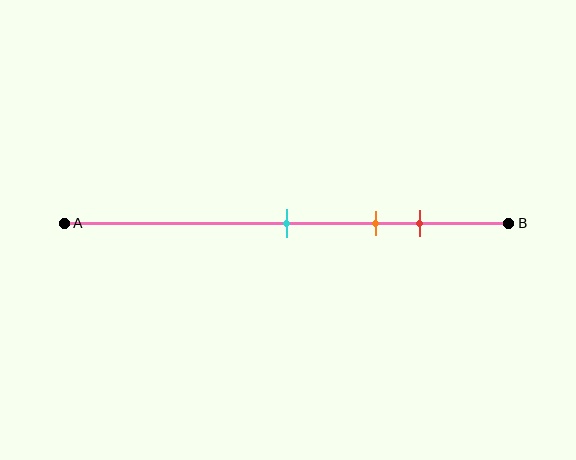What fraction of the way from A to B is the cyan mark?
The cyan mark is approximately 50% (0.5) of the way from A to B.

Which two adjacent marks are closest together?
The orange and red marks are the closest adjacent pair.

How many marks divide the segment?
There are 3 marks dividing the segment.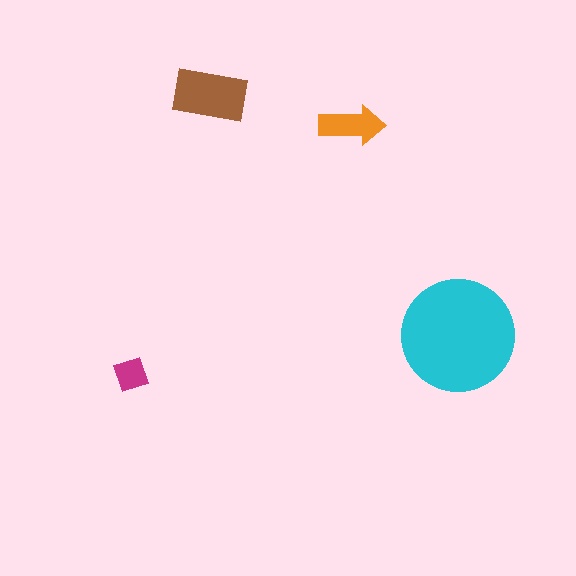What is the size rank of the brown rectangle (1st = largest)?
2nd.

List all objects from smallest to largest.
The magenta square, the orange arrow, the brown rectangle, the cyan circle.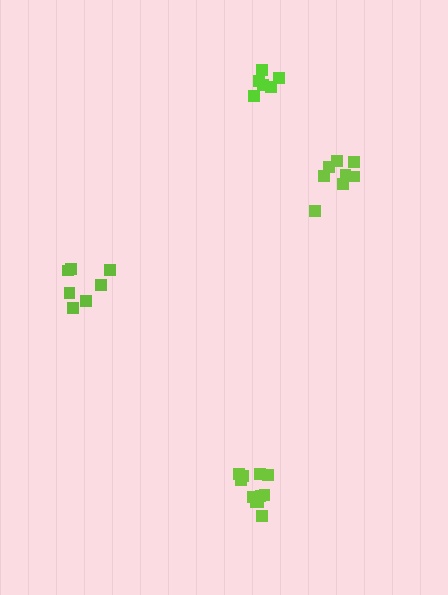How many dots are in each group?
Group 1: 7 dots, Group 2: 6 dots, Group 3: 11 dots, Group 4: 8 dots (32 total).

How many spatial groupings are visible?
There are 4 spatial groupings.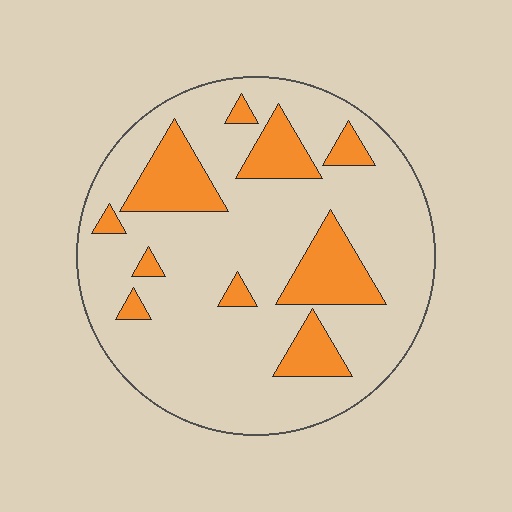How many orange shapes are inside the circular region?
10.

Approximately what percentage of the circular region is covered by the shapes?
Approximately 20%.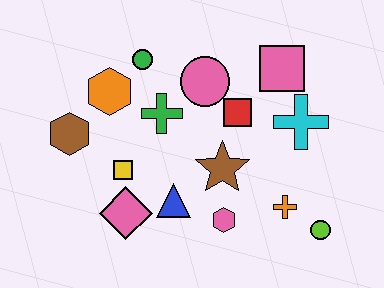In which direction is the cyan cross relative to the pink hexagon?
The cyan cross is above the pink hexagon.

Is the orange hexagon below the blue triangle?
No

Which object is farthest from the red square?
The brown hexagon is farthest from the red square.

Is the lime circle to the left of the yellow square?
No